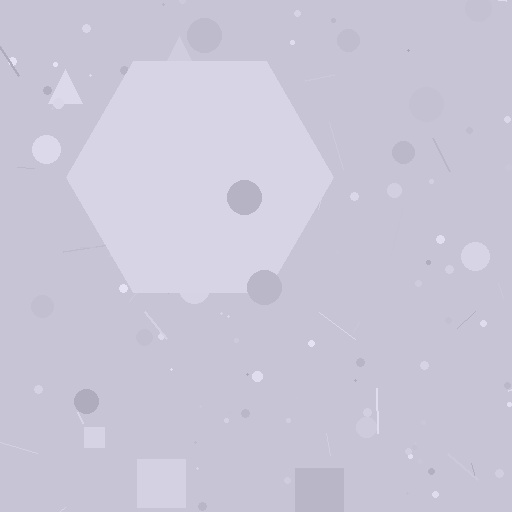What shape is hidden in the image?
A hexagon is hidden in the image.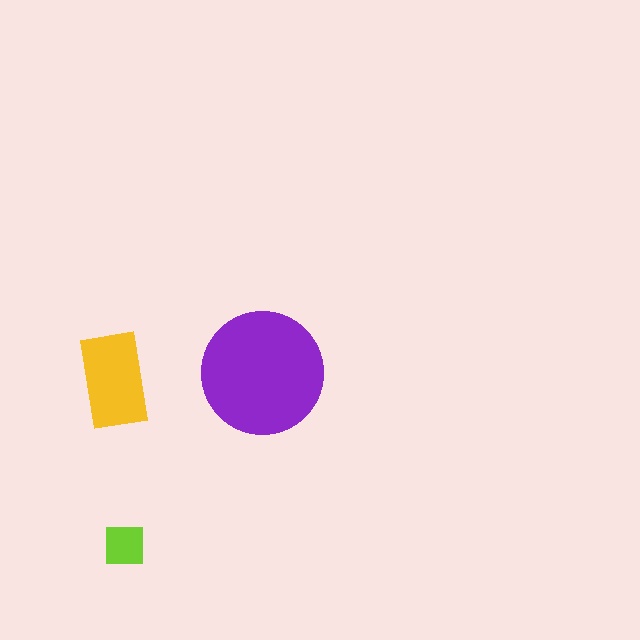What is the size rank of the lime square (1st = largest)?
3rd.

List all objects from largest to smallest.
The purple circle, the yellow rectangle, the lime square.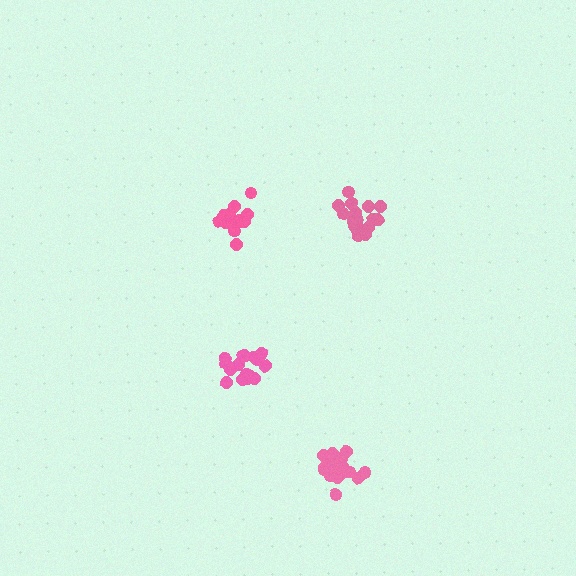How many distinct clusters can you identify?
There are 4 distinct clusters.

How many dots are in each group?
Group 1: 16 dots, Group 2: 20 dots, Group 3: 16 dots, Group 4: 21 dots (73 total).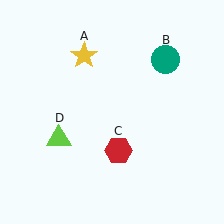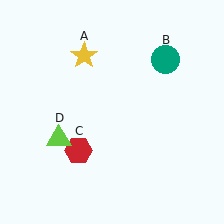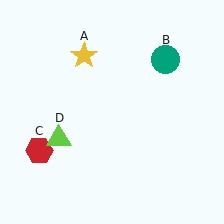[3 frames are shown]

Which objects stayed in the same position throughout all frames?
Yellow star (object A) and teal circle (object B) and lime triangle (object D) remained stationary.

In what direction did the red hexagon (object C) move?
The red hexagon (object C) moved left.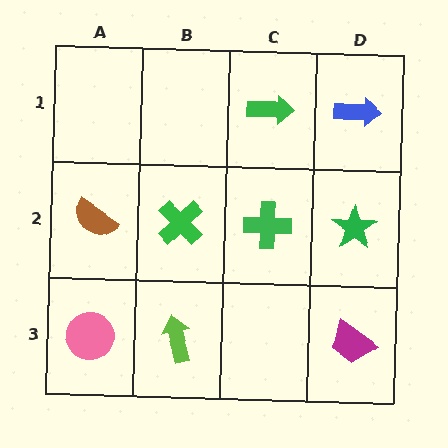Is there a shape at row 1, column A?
No, that cell is empty.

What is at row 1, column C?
A green arrow.